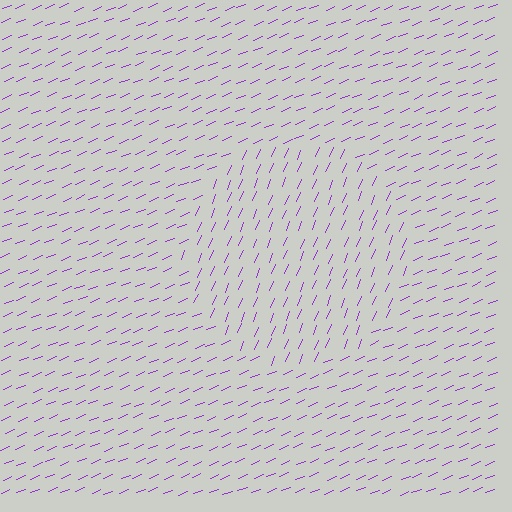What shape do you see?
I see a circle.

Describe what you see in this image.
The image is filled with small purple line segments. A circle region in the image has lines oriented differently from the surrounding lines, creating a visible texture boundary.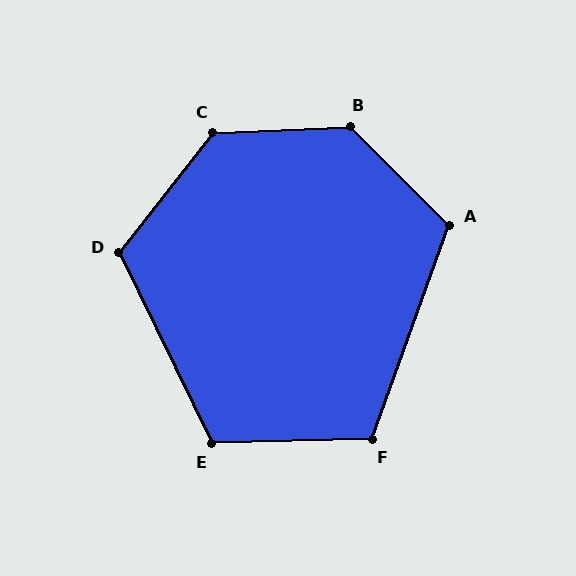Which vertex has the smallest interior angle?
F, at approximately 111 degrees.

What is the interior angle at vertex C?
Approximately 130 degrees (obtuse).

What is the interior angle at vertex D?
Approximately 116 degrees (obtuse).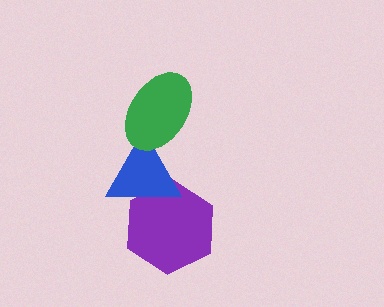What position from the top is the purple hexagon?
The purple hexagon is 3rd from the top.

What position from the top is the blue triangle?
The blue triangle is 2nd from the top.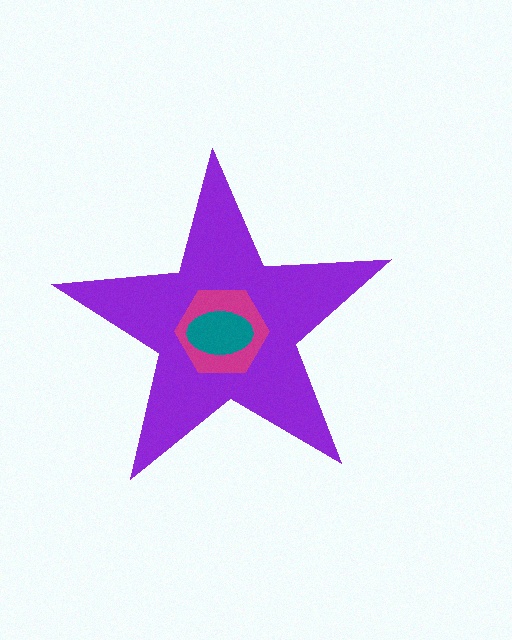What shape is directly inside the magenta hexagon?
The teal ellipse.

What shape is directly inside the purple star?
The magenta hexagon.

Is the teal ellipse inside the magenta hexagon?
Yes.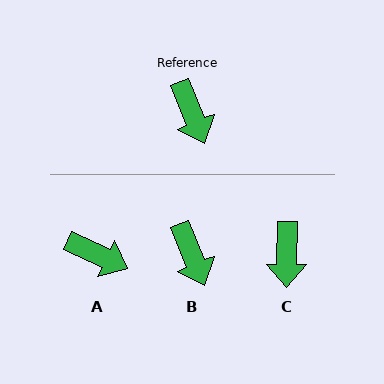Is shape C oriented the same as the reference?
No, it is off by about 23 degrees.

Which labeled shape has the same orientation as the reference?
B.